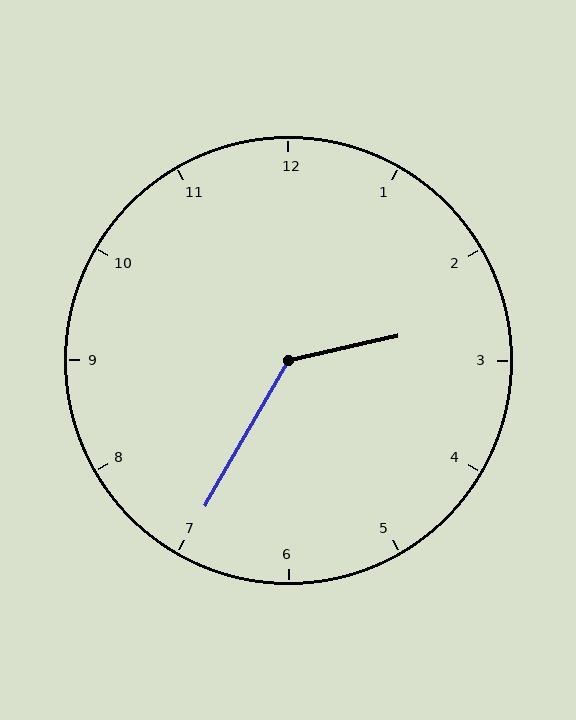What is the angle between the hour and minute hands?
Approximately 132 degrees.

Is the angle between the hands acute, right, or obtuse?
It is obtuse.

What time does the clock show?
2:35.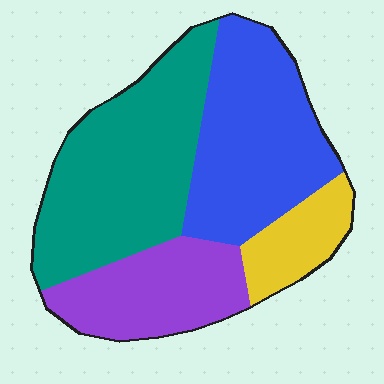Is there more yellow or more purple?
Purple.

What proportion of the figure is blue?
Blue covers about 30% of the figure.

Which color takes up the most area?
Teal, at roughly 35%.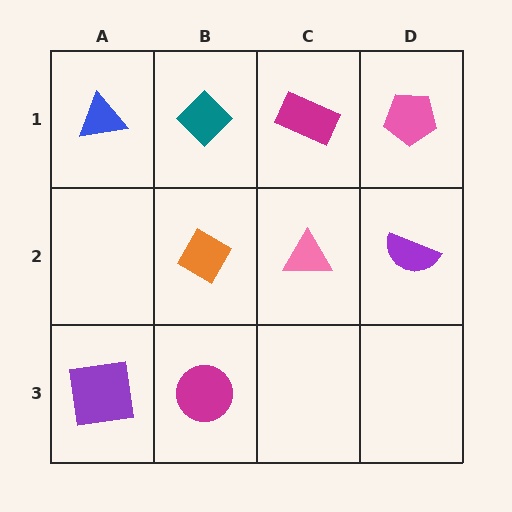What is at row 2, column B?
An orange diamond.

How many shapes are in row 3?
2 shapes.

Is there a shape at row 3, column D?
No, that cell is empty.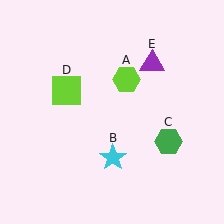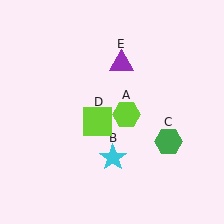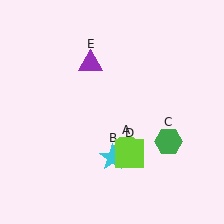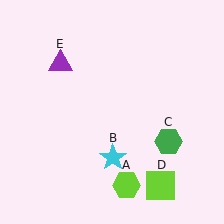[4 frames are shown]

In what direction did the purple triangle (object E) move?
The purple triangle (object E) moved left.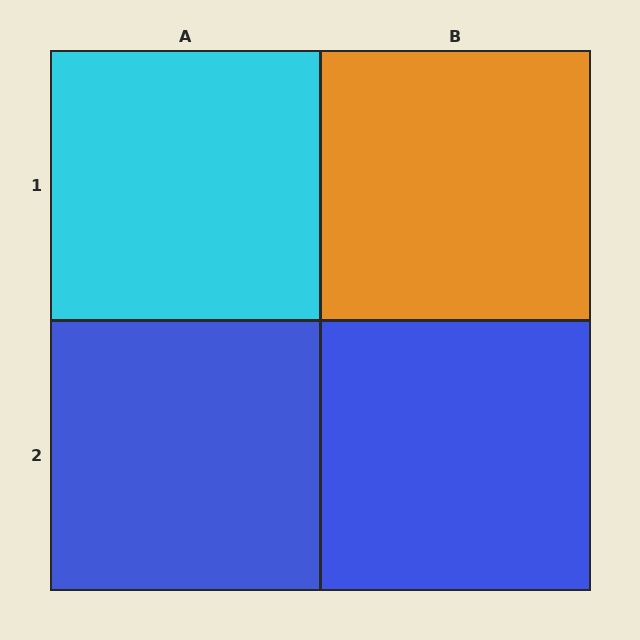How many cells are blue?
2 cells are blue.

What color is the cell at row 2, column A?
Blue.